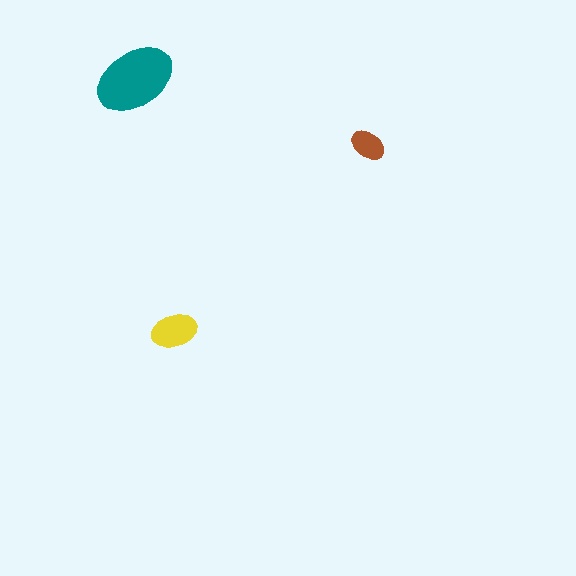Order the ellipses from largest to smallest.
the teal one, the yellow one, the brown one.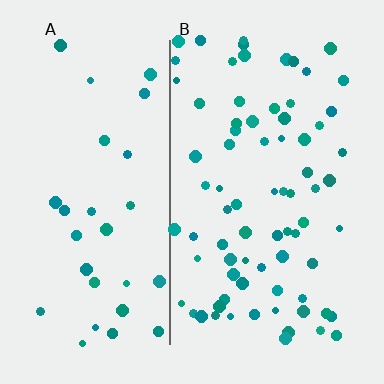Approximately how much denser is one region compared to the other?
Approximately 2.5× — region B over region A.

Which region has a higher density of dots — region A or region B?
B (the right).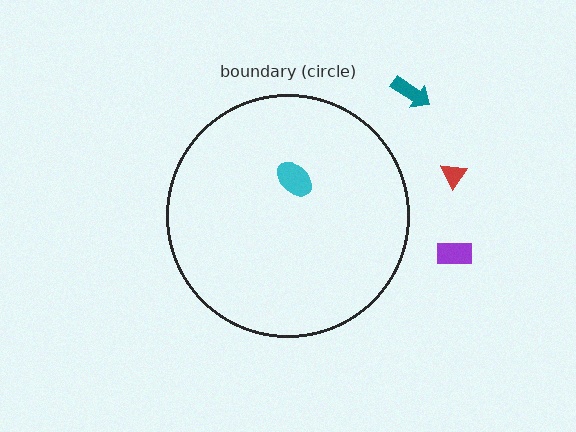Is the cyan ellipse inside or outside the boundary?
Inside.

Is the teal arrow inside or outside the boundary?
Outside.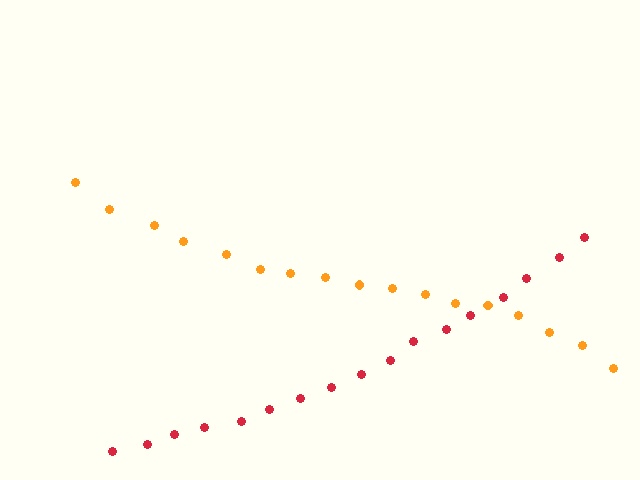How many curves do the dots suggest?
There are 2 distinct paths.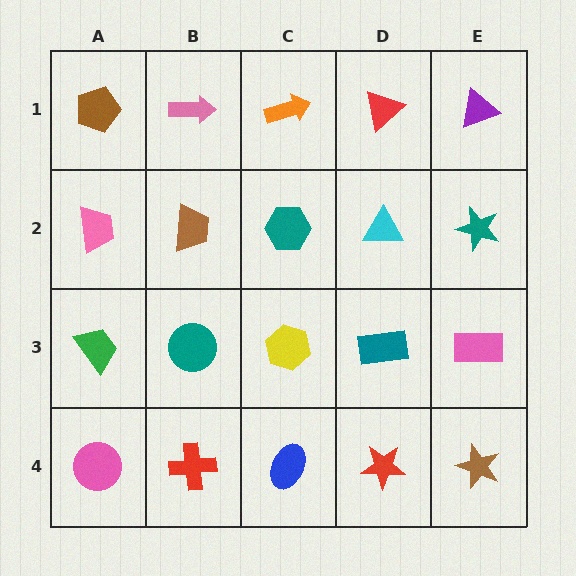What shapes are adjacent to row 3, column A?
A pink trapezoid (row 2, column A), a pink circle (row 4, column A), a teal circle (row 3, column B).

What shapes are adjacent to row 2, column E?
A purple triangle (row 1, column E), a pink rectangle (row 3, column E), a cyan triangle (row 2, column D).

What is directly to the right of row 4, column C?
A red star.